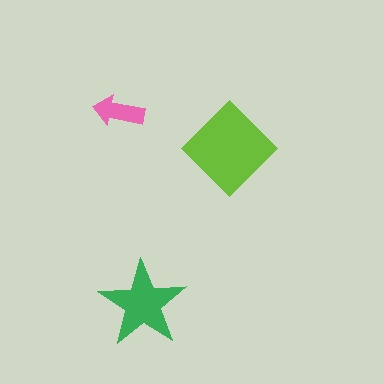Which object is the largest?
The lime diamond.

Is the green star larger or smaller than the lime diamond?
Smaller.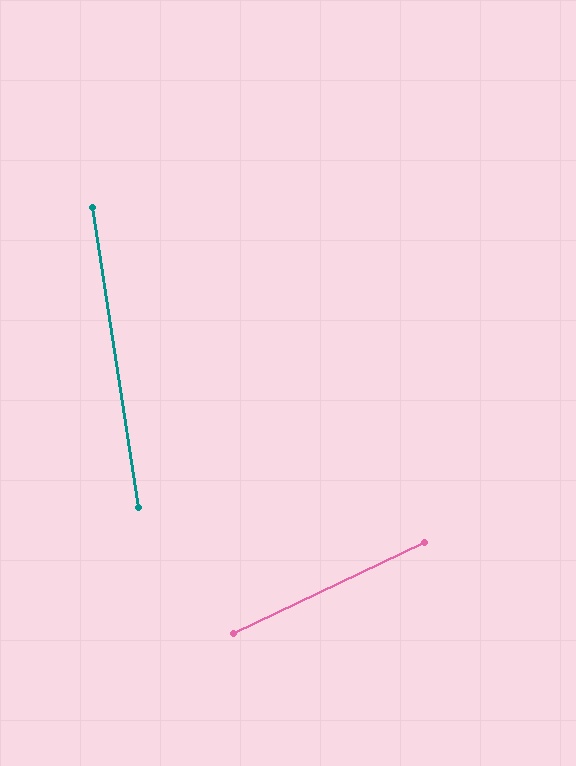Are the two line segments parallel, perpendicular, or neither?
Neither parallel nor perpendicular — they differ by about 73°.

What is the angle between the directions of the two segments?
Approximately 73 degrees.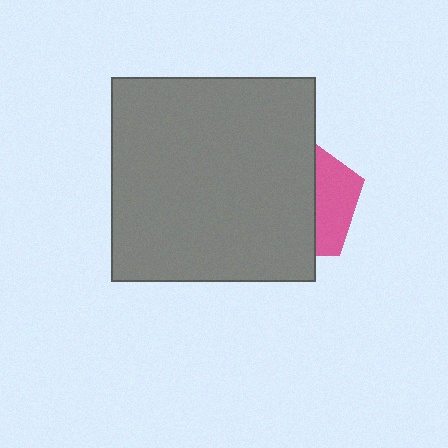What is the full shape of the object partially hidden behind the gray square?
The partially hidden object is a pink pentagon.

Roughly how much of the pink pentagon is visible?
A small part of it is visible (roughly 33%).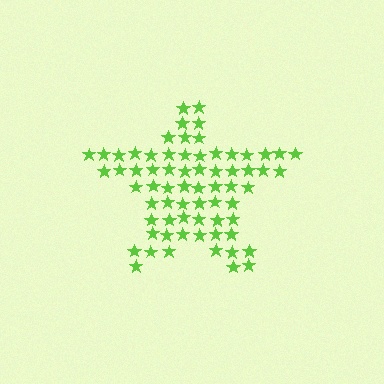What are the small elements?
The small elements are stars.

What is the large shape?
The large shape is a star.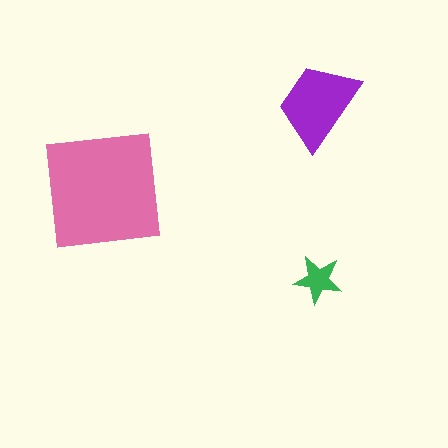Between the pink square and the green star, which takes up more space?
The pink square.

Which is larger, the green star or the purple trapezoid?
The purple trapezoid.